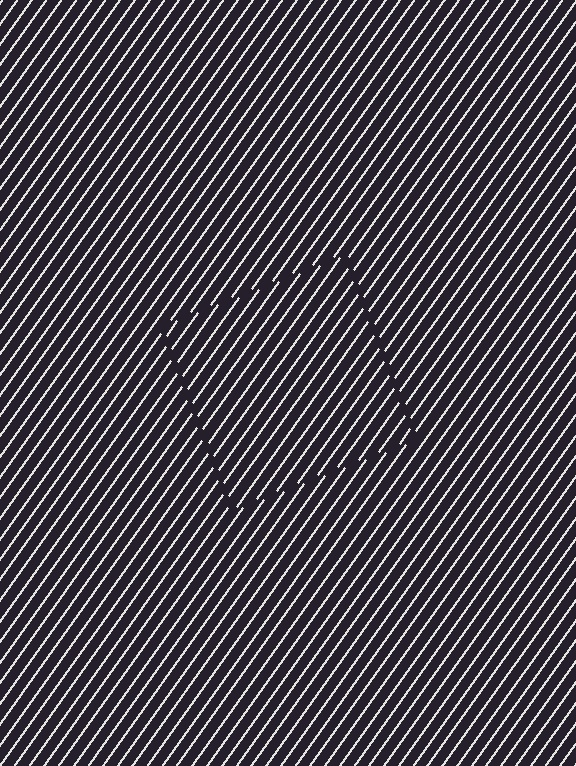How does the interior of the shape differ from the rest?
The interior of the shape contains the same grating, shifted by half a period — the contour is defined by the phase discontinuity where line-ends from the inner and outer gratings abut.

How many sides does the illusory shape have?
4 sides — the line-ends trace a square.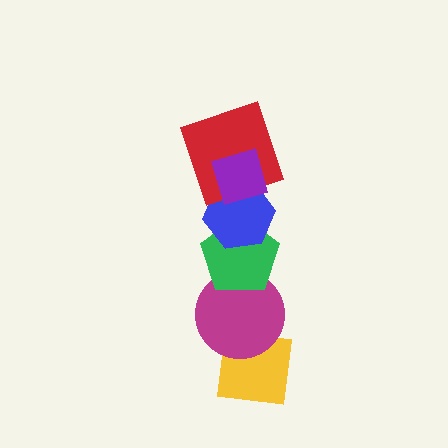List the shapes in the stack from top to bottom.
From top to bottom: the purple diamond, the red square, the blue hexagon, the green pentagon, the magenta circle, the yellow square.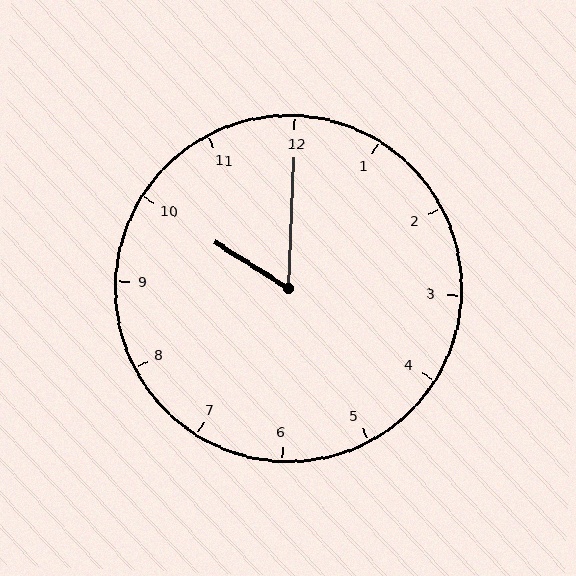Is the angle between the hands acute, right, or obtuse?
It is acute.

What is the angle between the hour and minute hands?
Approximately 60 degrees.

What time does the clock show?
10:00.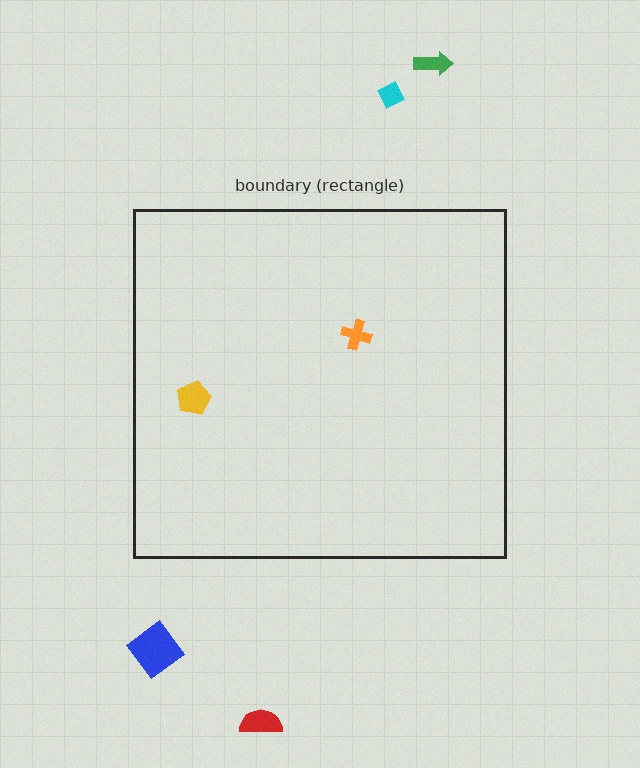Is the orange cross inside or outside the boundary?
Inside.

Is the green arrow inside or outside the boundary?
Outside.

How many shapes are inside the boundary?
2 inside, 4 outside.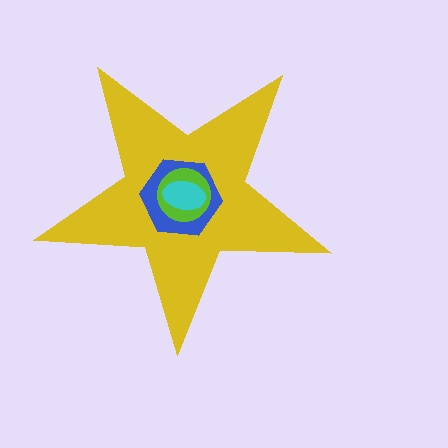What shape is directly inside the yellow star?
The blue hexagon.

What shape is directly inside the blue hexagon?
The lime circle.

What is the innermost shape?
The cyan ellipse.